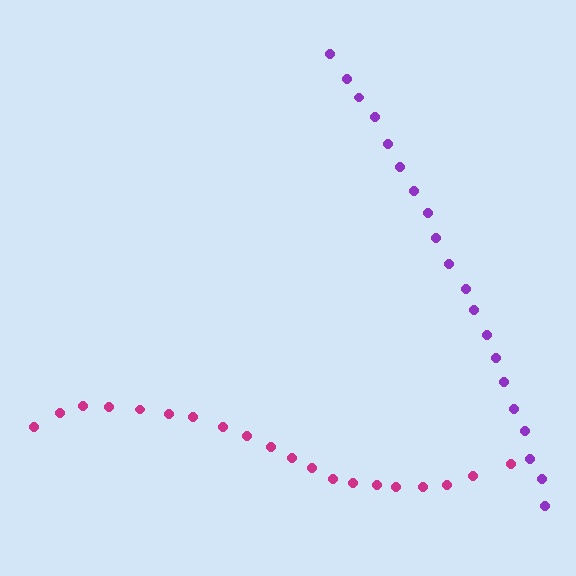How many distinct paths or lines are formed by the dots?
There are 2 distinct paths.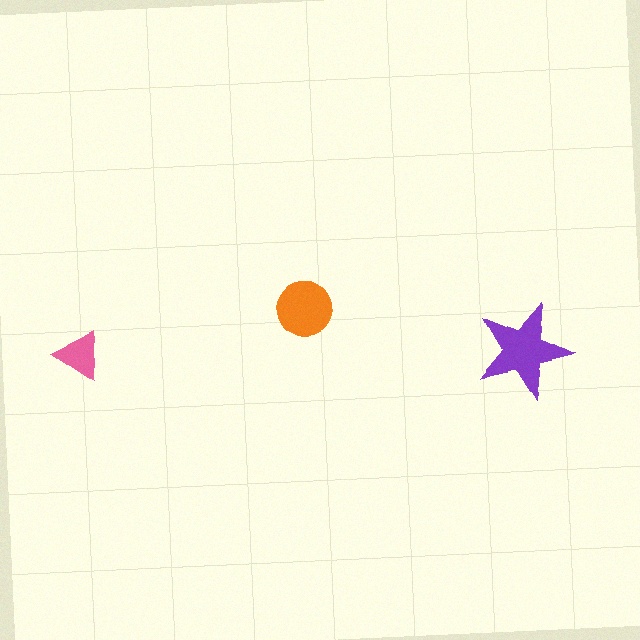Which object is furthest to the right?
The purple star is rightmost.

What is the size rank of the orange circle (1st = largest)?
2nd.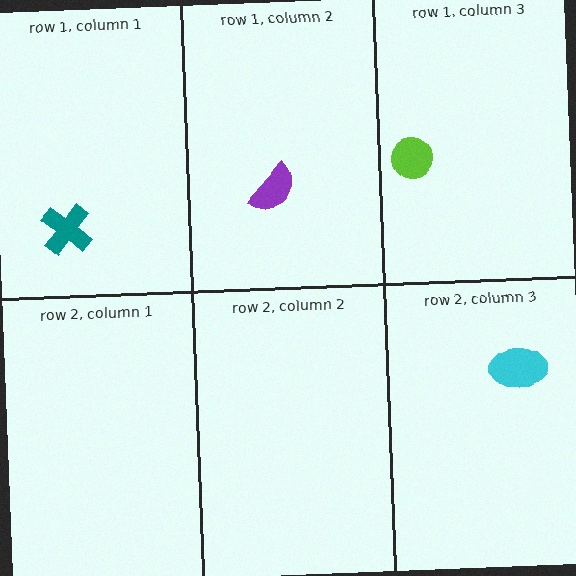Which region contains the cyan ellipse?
The row 2, column 3 region.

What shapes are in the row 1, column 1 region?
The teal cross.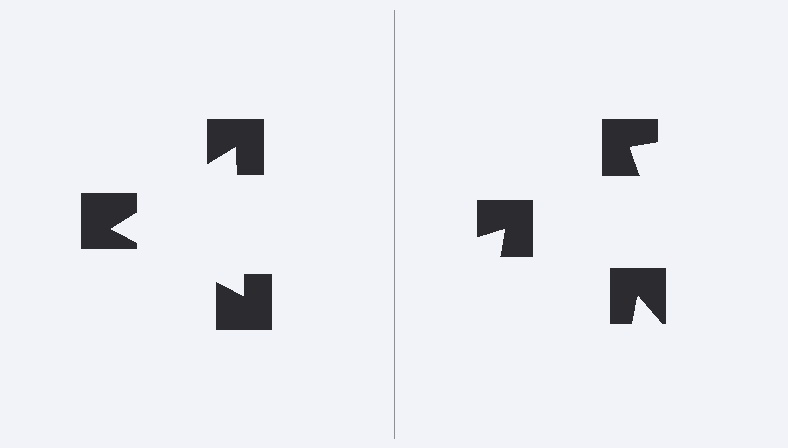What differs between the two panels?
The notched squares are positioned identically on both sides; only the wedge orientations differ. On the left they align to a triangle; on the right they are misaligned.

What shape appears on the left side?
An illusory triangle.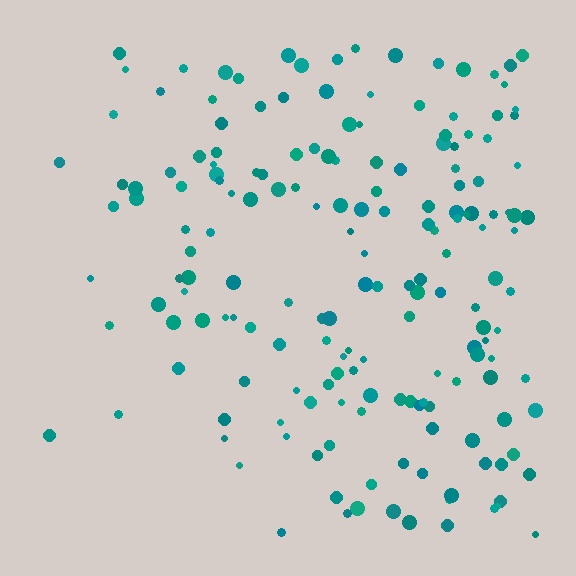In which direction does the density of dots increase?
From left to right, with the right side densest.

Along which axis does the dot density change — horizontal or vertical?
Horizontal.